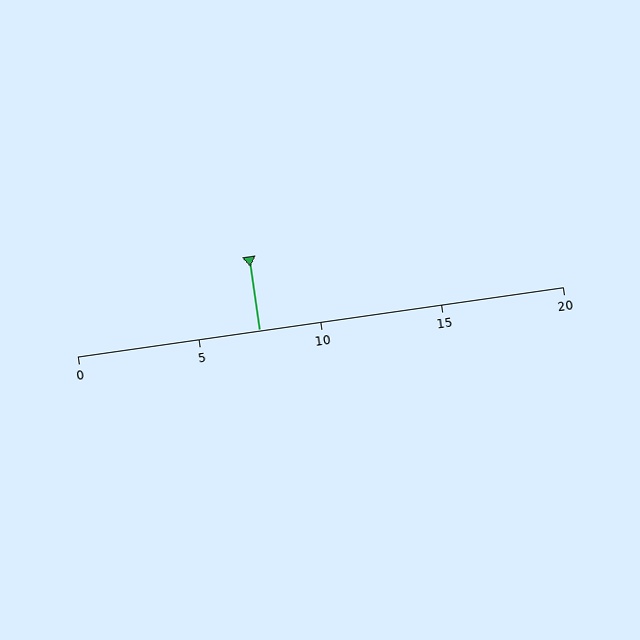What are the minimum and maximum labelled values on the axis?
The axis runs from 0 to 20.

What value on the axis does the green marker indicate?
The marker indicates approximately 7.5.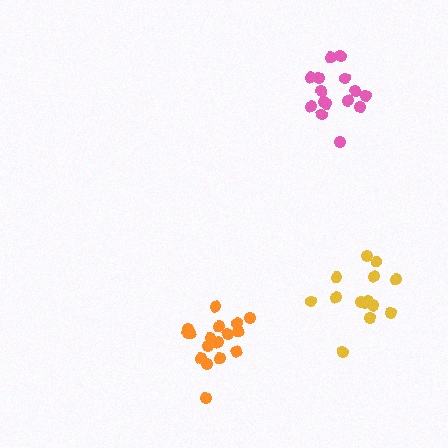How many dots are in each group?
Group 1: 17 dots, Group 2: 15 dots, Group 3: 14 dots (46 total).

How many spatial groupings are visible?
There are 3 spatial groupings.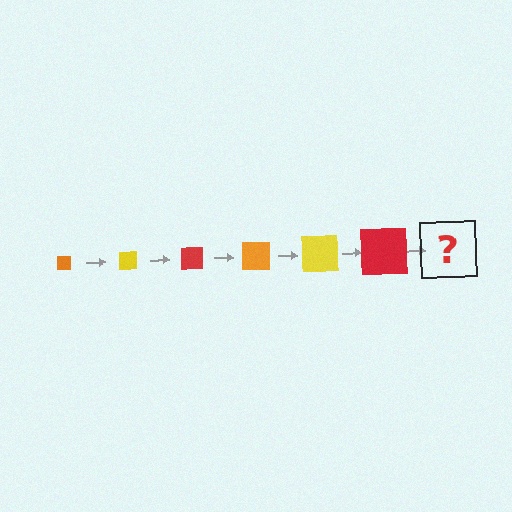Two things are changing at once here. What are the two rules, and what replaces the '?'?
The two rules are that the square grows larger each step and the color cycles through orange, yellow, and red. The '?' should be an orange square, larger than the previous one.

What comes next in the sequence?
The next element should be an orange square, larger than the previous one.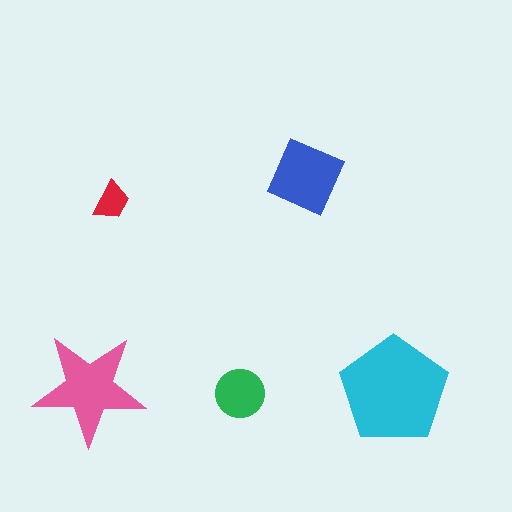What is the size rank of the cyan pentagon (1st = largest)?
1st.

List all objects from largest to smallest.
The cyan pentagon, the pink star, the blue diamond, the green circle, the red trapezoid.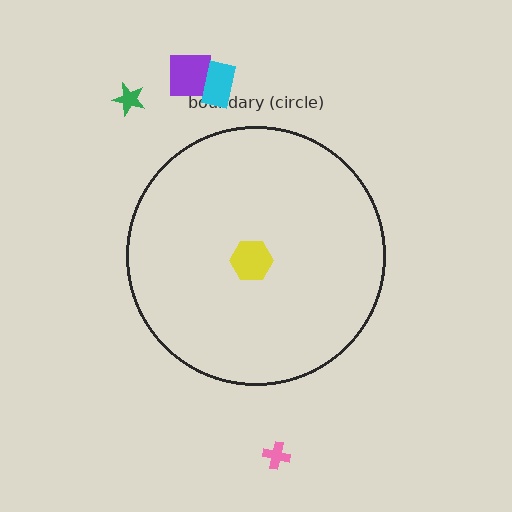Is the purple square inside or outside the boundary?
Outside.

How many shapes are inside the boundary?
1 inside, 4 outside.